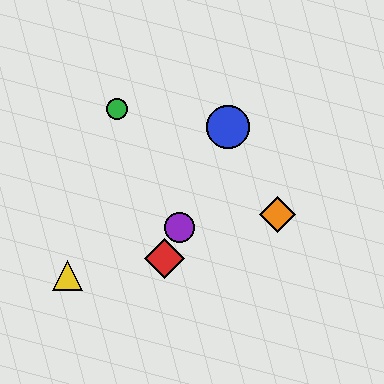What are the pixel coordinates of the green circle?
The green circle is at (117, 109).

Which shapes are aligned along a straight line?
The red diamond, the blue circle, the purple circle are aligned along a straight line.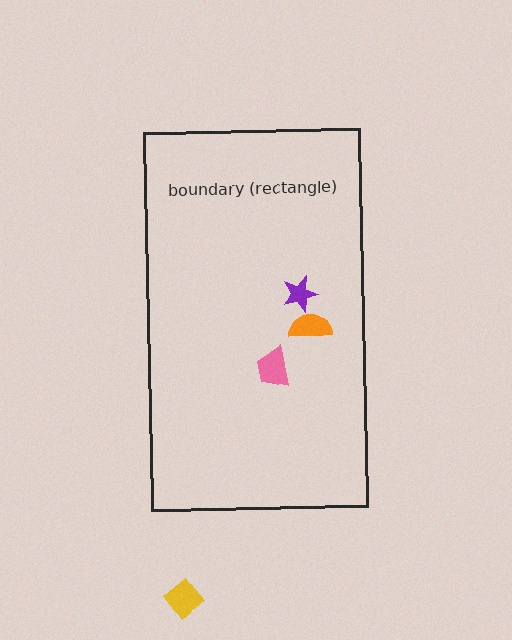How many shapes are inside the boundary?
3 inside, 1 outside.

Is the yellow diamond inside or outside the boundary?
Outside.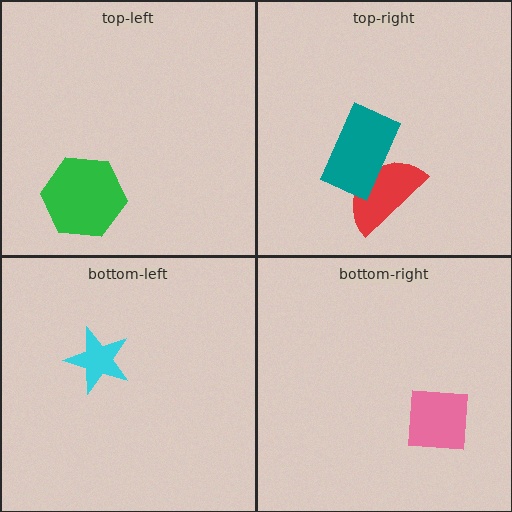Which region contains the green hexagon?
The top-left region.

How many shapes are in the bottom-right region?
1.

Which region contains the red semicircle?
The top-right region.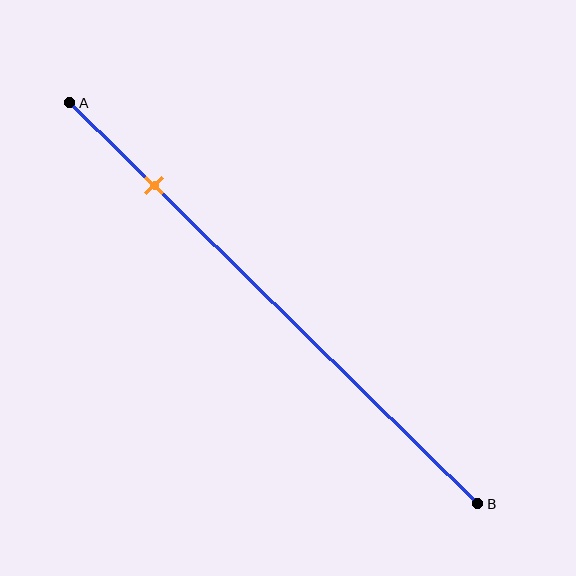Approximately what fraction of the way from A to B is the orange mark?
The orange mark is approximately 20% of the way from A to B.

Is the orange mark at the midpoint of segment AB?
No, the mark is at about 20% from A, not at the 50% midpoint.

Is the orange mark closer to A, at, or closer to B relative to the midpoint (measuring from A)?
The orange mark is closer to point A than the midpoint of segment AB.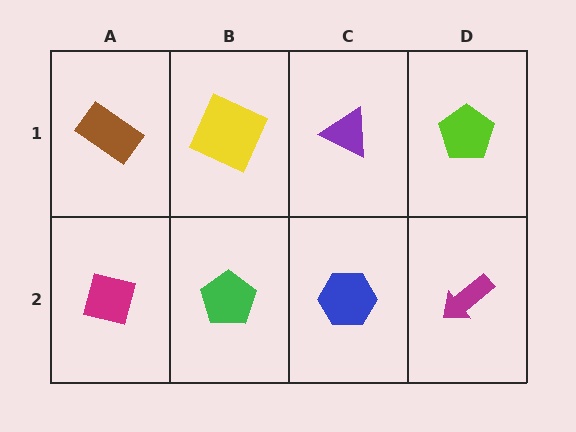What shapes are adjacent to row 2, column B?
A yellow square (row 1, column B), a magenta square (row 2, column A), a blue hexagon (row 2, column C).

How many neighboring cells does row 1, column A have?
2.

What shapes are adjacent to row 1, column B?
A green pentagon (row 2, column B), a brown rectangle (row 1, column A), a purple triangle (row 1, column C).